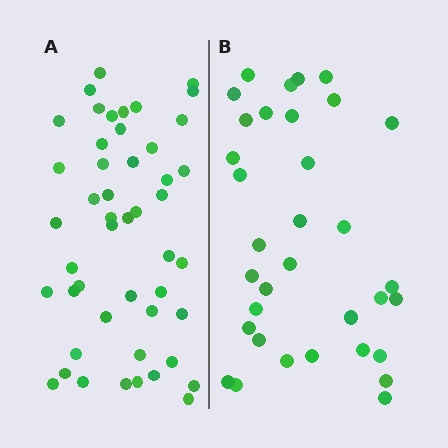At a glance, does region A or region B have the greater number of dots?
Region A (the left region) has more dots.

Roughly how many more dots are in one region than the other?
Region A has approximately 15 more dots than region B.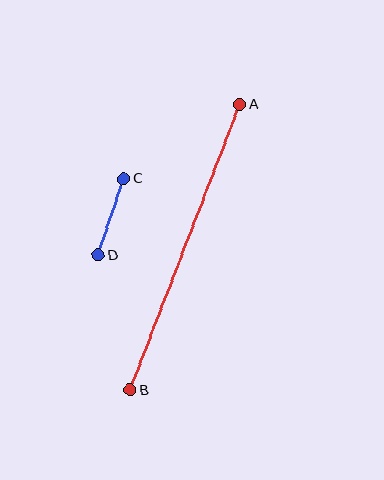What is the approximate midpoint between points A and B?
The midpoint is at approximately (185, 247) pixels.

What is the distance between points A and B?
The distance is approximately 306 pixels.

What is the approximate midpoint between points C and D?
The midpoint is at approximately (111, 217) pixels.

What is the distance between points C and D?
The distance is approximately 81 pixels.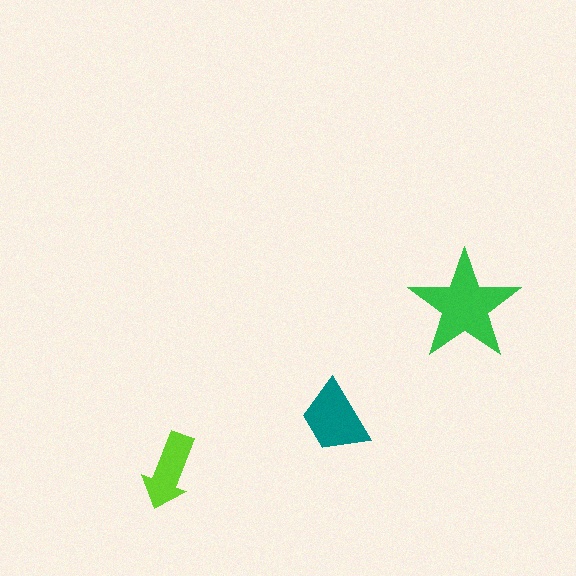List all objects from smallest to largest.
The lime arrow, the teal trapezoid, the green star.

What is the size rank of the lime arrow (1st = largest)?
3rd.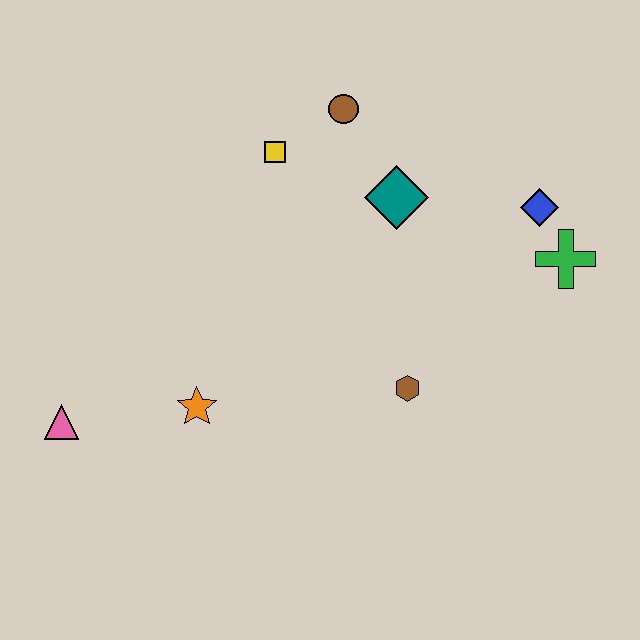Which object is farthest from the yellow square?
The pink triangle is farthest from the yellow square.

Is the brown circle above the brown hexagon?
Yes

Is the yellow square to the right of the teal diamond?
No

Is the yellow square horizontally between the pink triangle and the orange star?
No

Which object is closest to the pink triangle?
The orange star is closest to the pink triangle.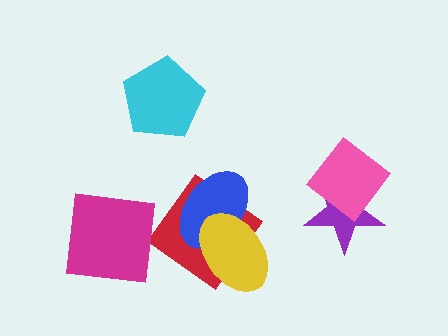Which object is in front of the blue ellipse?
The yellow ellipse is in front of the blue ellipse.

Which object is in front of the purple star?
The pink diamond is in front of the purple star.